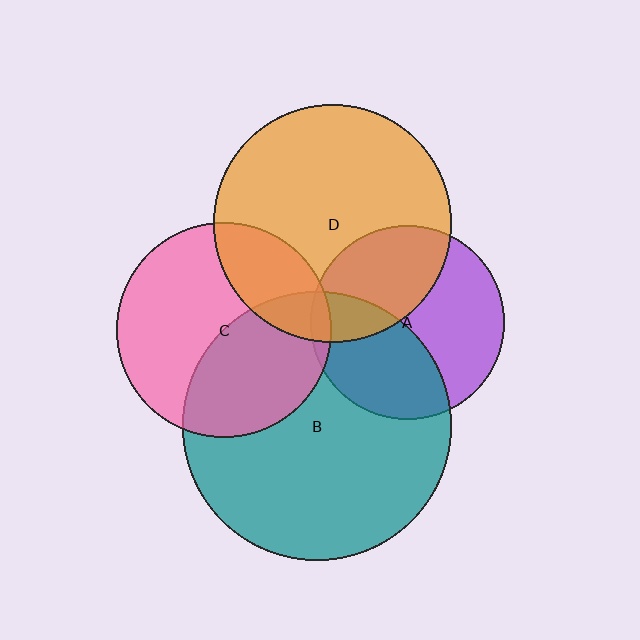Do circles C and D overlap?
Yes.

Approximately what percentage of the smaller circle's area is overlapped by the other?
Approximately 25%.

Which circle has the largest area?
Circle B (teal).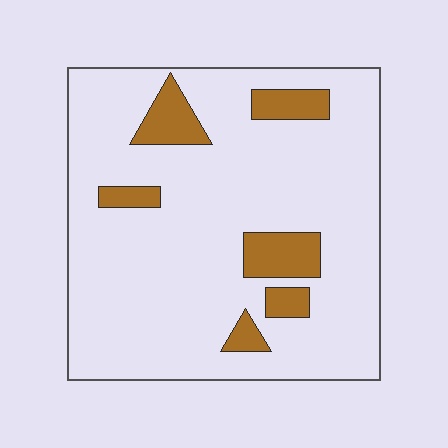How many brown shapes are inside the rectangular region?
6.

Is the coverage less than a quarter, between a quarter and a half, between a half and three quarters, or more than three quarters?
Less than a quarter.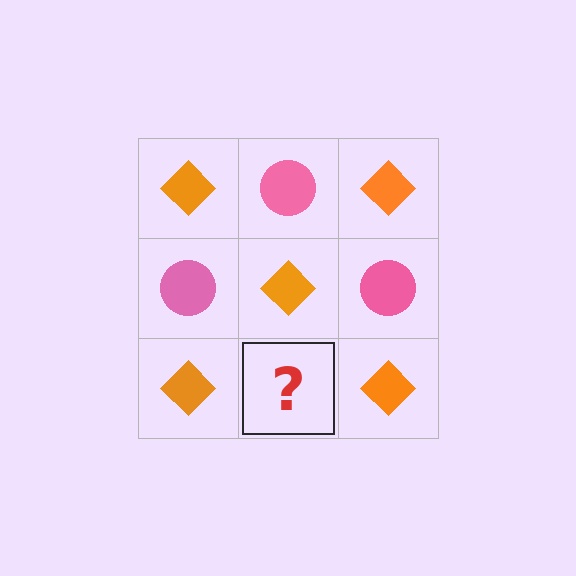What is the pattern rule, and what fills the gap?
The rule is that it alternates orange diamond and pink circle in a checkerboard pattern. The gap should be filled with a pink circle.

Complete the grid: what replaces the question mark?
The question mark should be replaced with a pink circle.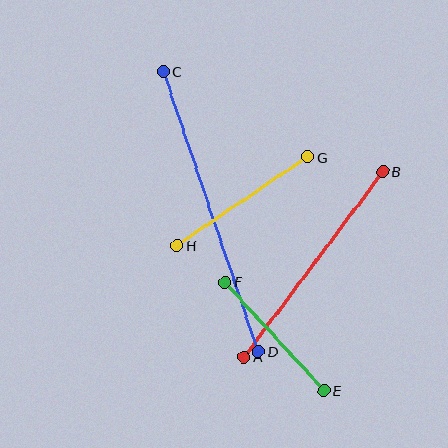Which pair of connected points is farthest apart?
Points C and D are farthest apart.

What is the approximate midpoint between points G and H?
The midpoint is at approximately (242, 201) pixels.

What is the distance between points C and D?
The distance is approximately 296 pixels.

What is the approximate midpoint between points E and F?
The midpoint is at approximately (274, 336) pixels.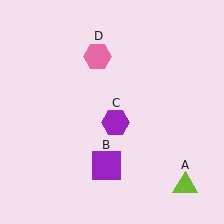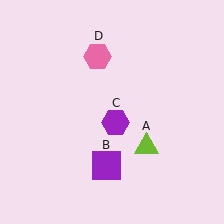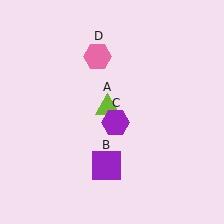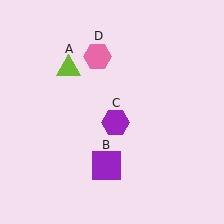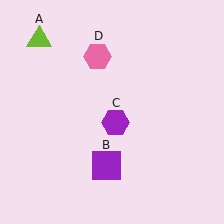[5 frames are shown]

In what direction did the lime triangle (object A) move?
The lime triangle (object A) moved up and to the left.